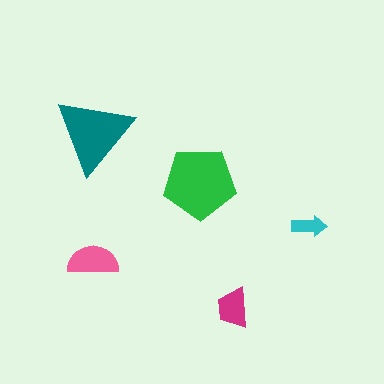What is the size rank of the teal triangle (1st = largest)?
2nd.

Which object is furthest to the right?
The cyan arrow is rightmost.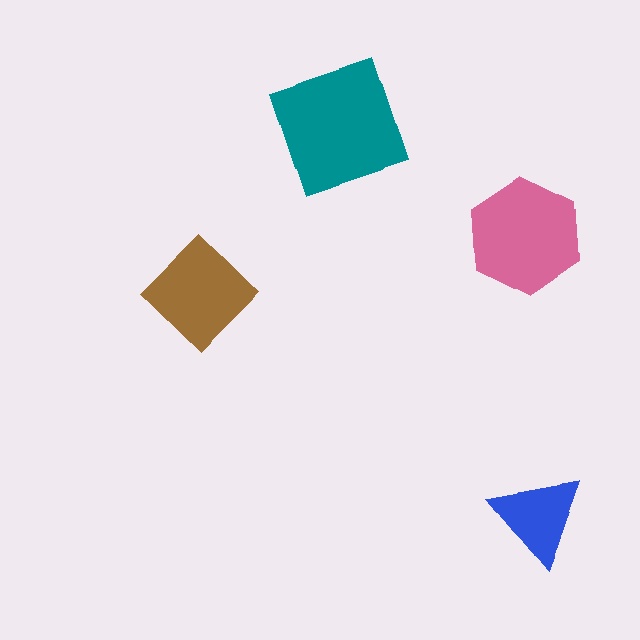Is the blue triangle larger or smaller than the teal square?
Smaller.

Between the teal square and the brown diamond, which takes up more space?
The teal square.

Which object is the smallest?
The blue triangle.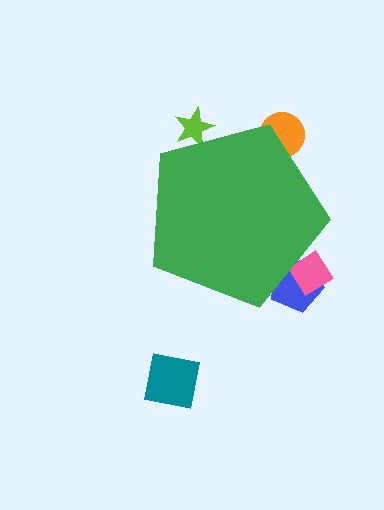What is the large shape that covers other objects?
A green pentagon.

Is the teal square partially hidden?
No, the teal square is fully visible.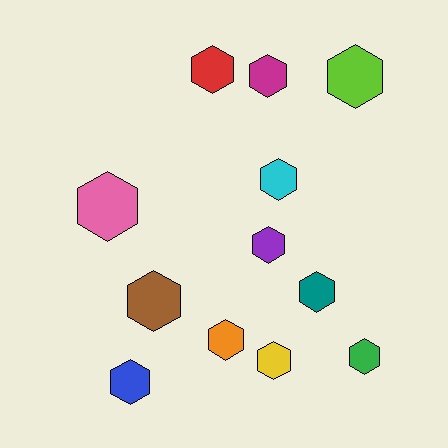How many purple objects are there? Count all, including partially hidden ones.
There is 1 purple object.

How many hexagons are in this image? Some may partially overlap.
There are 12 hexagons.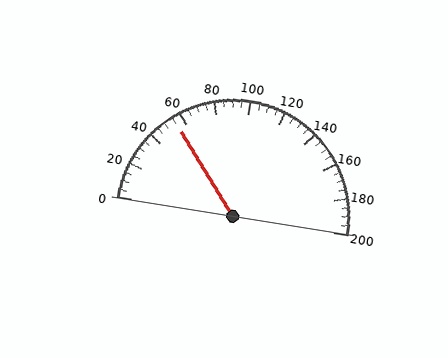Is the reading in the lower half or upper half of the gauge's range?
The reading is in the lower half of the range (0 to 200).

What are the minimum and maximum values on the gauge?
The gauge ranges from 0 to 200.